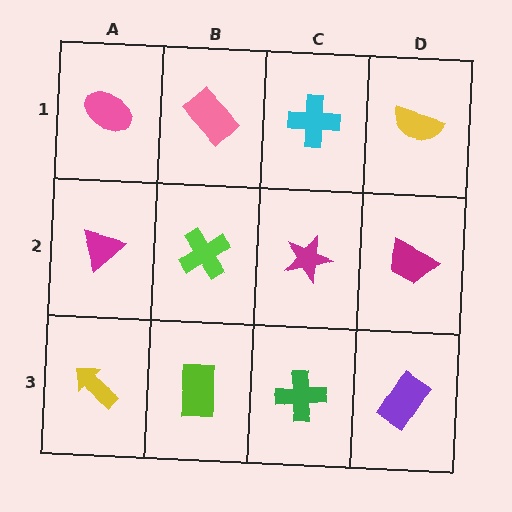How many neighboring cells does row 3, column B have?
3.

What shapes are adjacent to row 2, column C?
A cyan cross (row 1, column C), a green cross (row 3, column C), a lime cross (row 2, column B), a magenta trapezoid (row 2, column D).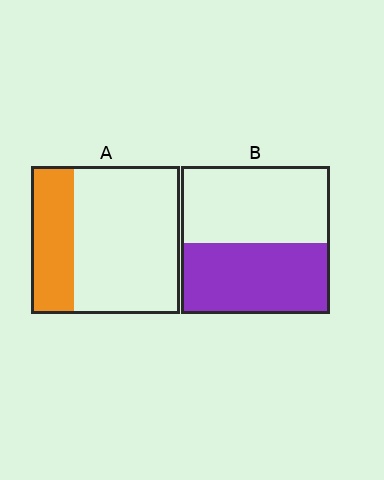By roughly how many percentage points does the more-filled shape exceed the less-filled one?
By roughly 20 percentage points (B over A).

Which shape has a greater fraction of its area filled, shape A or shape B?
Shape B.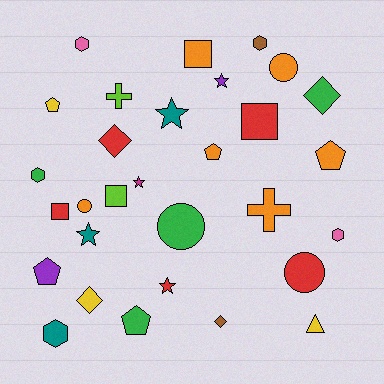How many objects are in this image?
There are 30 objects.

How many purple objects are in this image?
There are 2 purple objects.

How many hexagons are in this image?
There are 5 hexagons.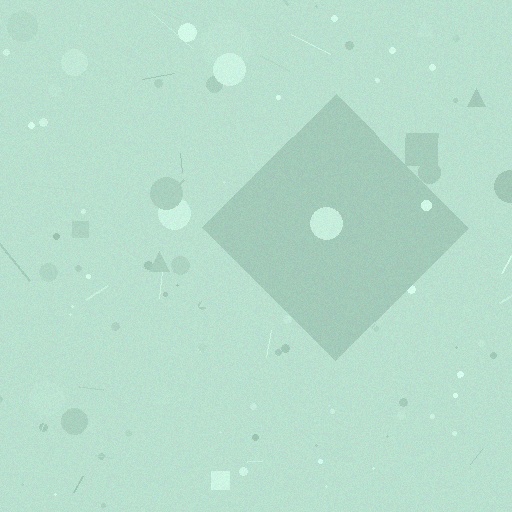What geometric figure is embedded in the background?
A diamond is embedded in the background.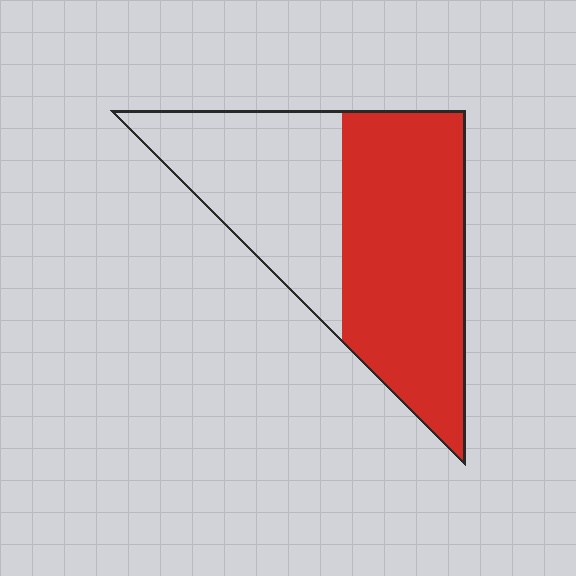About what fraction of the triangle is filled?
About three fifths (3/5).